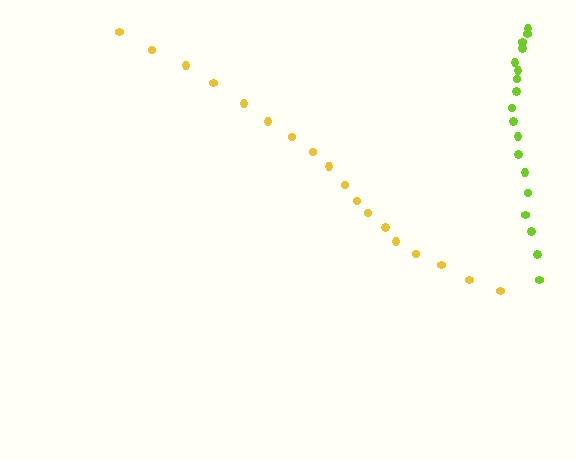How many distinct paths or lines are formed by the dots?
There are 2 distinct paths.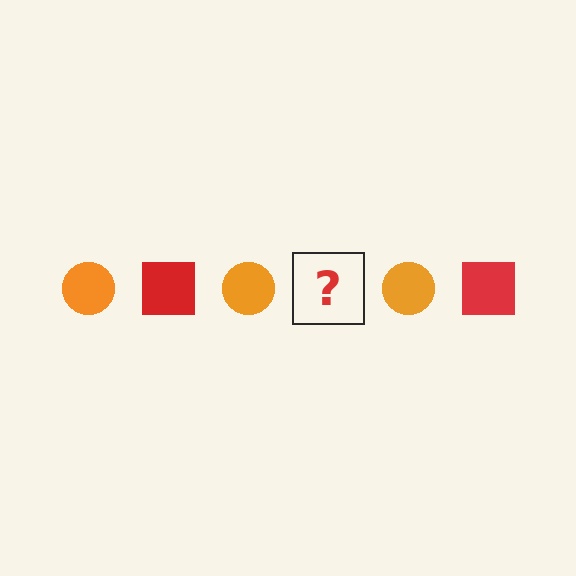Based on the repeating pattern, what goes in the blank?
The blank should be a red square.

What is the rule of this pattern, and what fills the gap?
The rule is that the pattern alternates between orange circle and red square. The gap should be filled with a red square.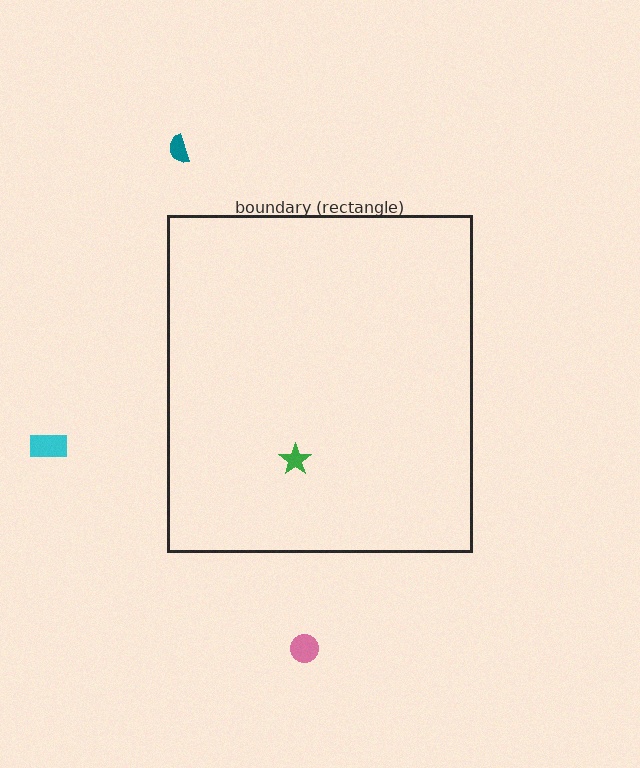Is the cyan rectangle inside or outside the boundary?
Outside.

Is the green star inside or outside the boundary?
Inside.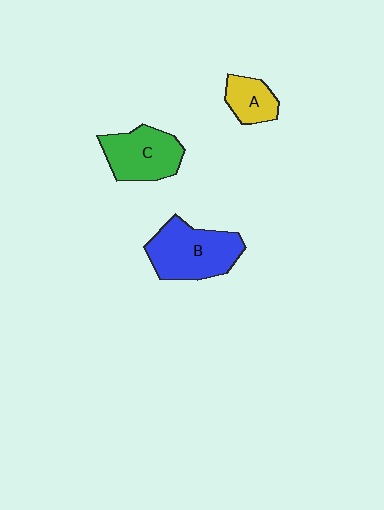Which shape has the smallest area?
Shape A (yellow).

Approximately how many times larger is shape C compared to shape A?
Approximately 1.8 times.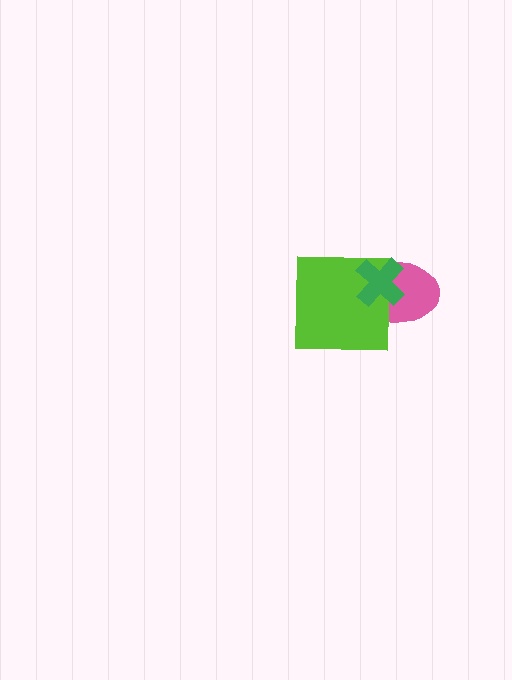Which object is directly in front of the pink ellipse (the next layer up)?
The lime square is directly in front of the pink ellipse.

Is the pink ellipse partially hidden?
Yes, it is partially covered by another shape.